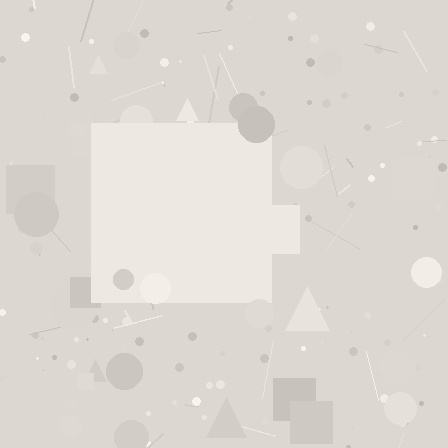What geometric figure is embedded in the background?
A square is embedded in the background.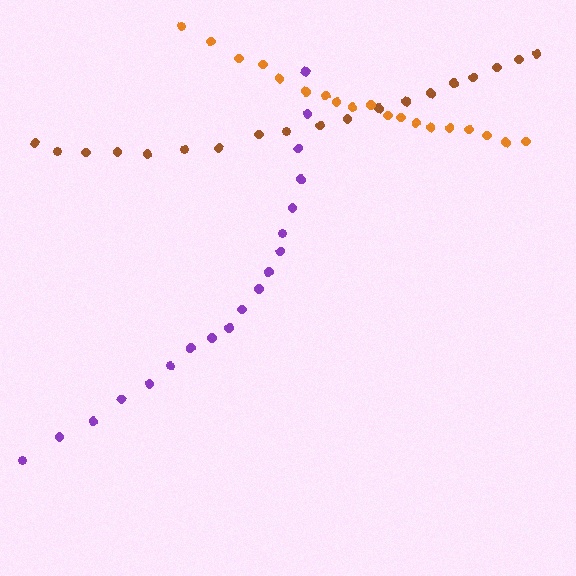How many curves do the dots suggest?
There are 3 distinct paths.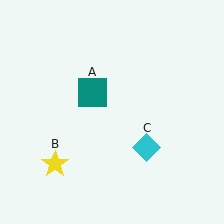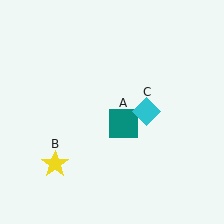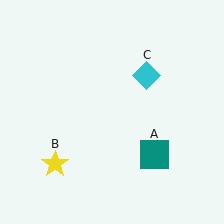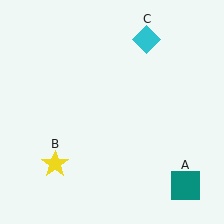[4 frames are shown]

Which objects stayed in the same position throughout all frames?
Yellow star (object B) remained stationary.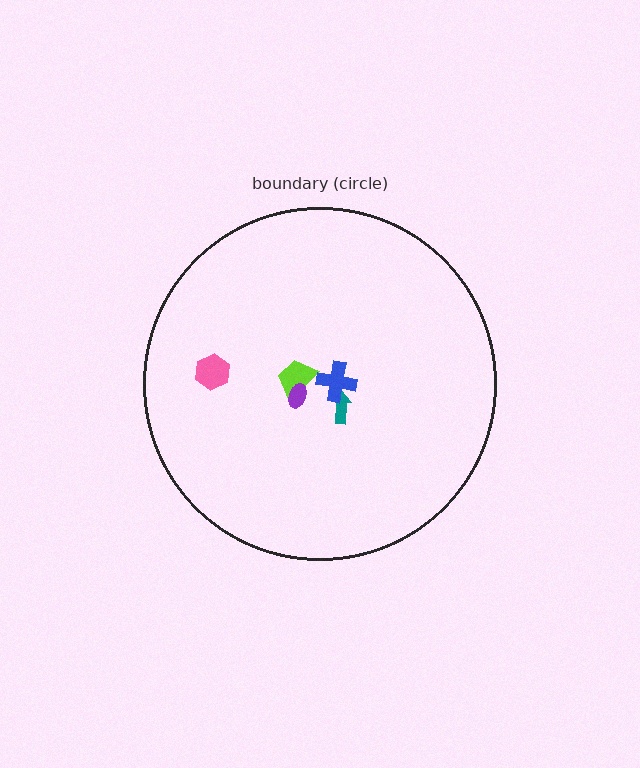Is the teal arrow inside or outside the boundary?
Inside.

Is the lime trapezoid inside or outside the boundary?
Inside.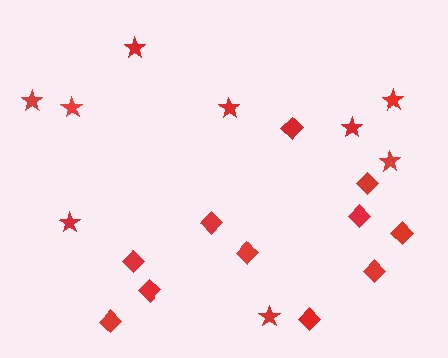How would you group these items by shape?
There are 2 groups: one group of diamonds (11) and one group of stars (9).